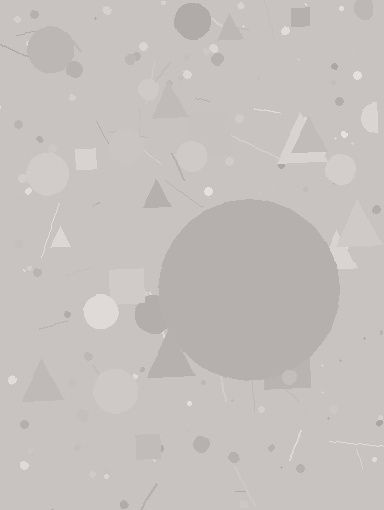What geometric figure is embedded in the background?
A circle is embedded in the background.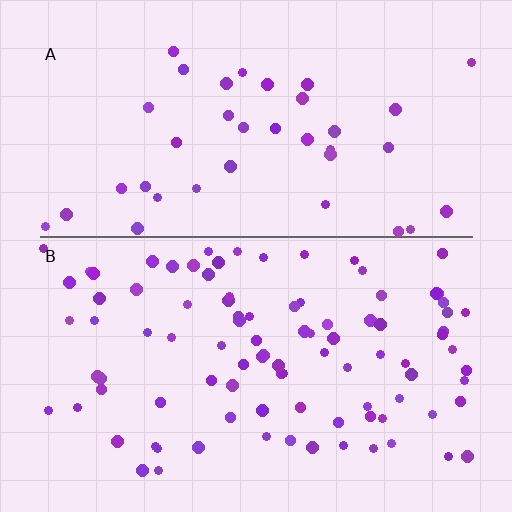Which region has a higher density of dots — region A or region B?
B (the bottom).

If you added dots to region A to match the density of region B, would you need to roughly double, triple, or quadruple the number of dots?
Approximately double.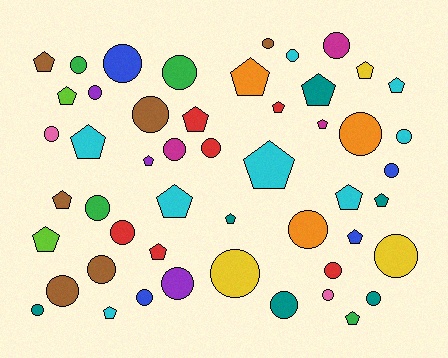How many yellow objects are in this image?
There are 3 yellow objects.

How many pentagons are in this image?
There are 22 pentagons.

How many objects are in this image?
There are 50 objects.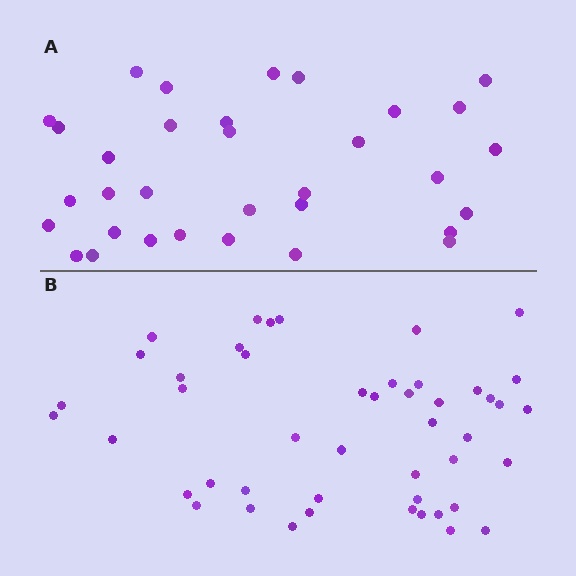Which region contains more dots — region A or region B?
Region B (the bottom region) has more dots.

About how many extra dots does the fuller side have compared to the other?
Region B has approximately 15 more dots than region A.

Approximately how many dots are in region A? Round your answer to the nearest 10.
About 30 dots. (The exact count is 33, which rounds to 30.)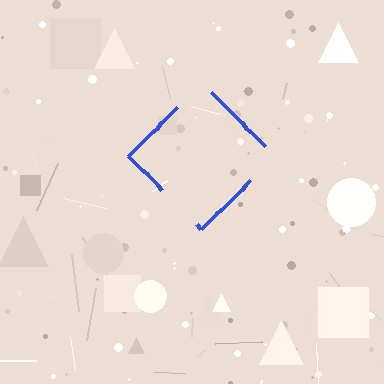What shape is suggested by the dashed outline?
The dashed outline suggests a diamond.